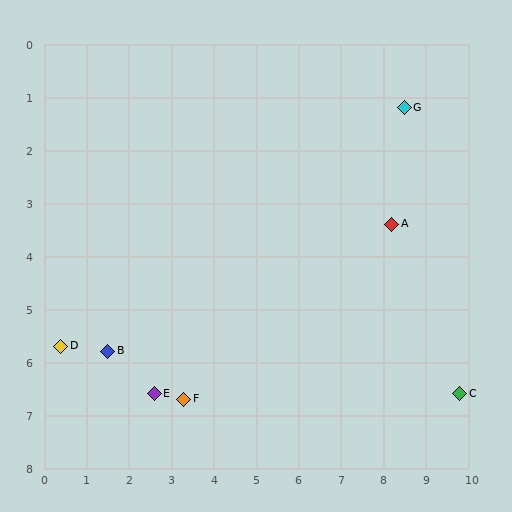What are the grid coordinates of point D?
Point D is at approximately (0.4, 5.7).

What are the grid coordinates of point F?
Point F is at approximately (3.3, 6.7).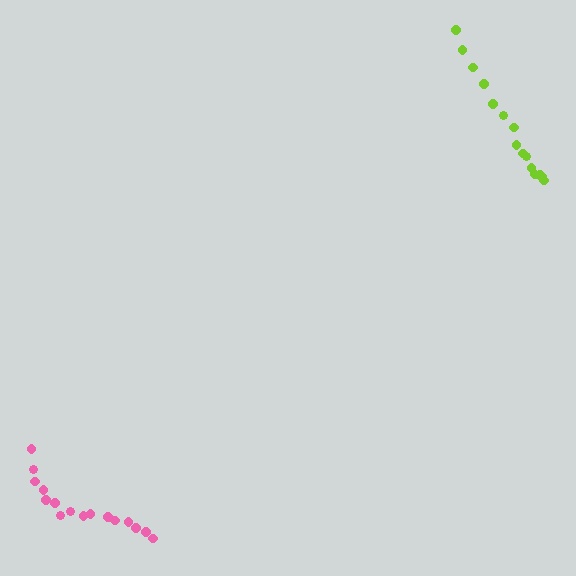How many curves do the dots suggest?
There are 2 distinct paths.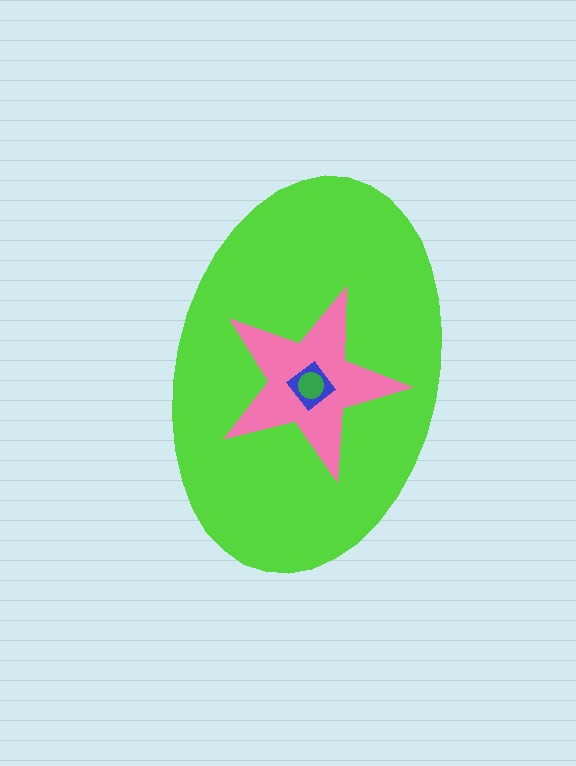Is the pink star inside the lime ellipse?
Yes.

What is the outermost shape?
The lime ellipse.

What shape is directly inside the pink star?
The blue diamond.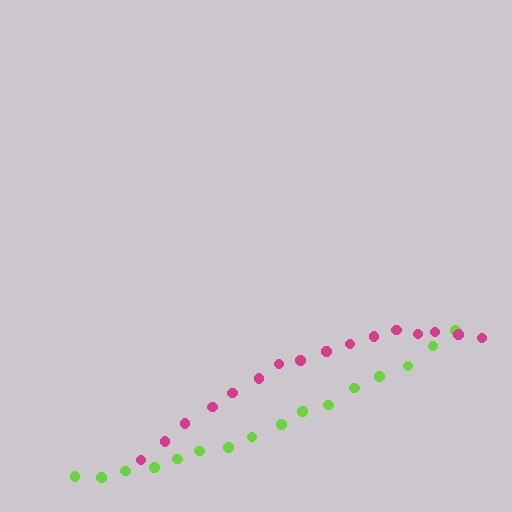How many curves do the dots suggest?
There are 2 distinct paths.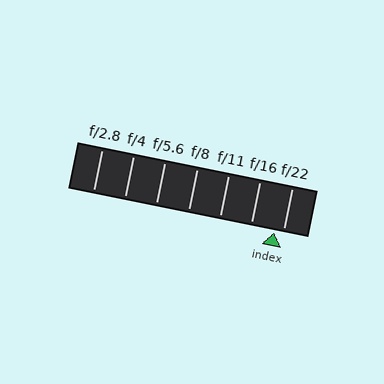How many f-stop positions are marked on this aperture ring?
There are 7 f-stop positions marked.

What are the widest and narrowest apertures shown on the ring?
The widest aperture shown is f/2.8 and the narrowest is f/22.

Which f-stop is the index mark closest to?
The index mark is closest to f/22.